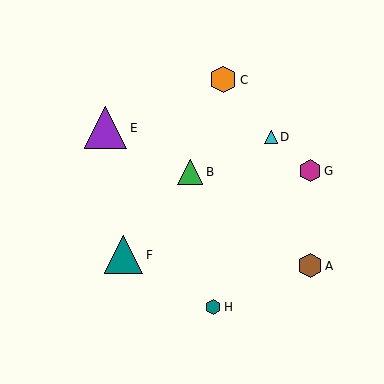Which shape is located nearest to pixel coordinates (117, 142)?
The purple triangle (labeled E) at (106, 128) is nearest to that location.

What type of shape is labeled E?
Shape E is a purple triangle.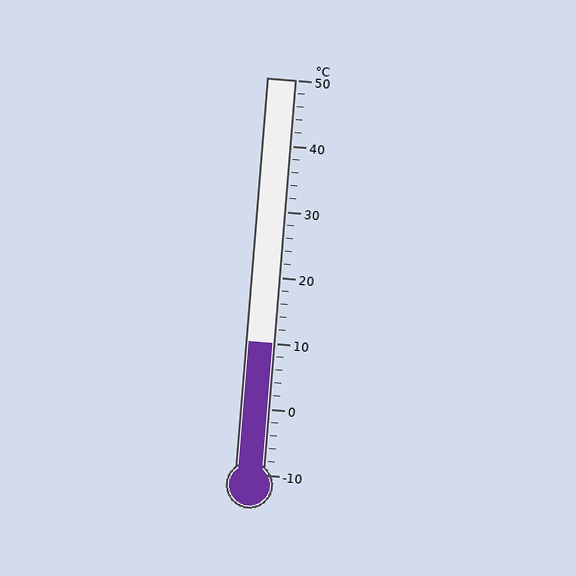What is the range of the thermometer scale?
The thermometer scale ranges from -10°C to 50°C.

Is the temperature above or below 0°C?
The temperature is above 0°C.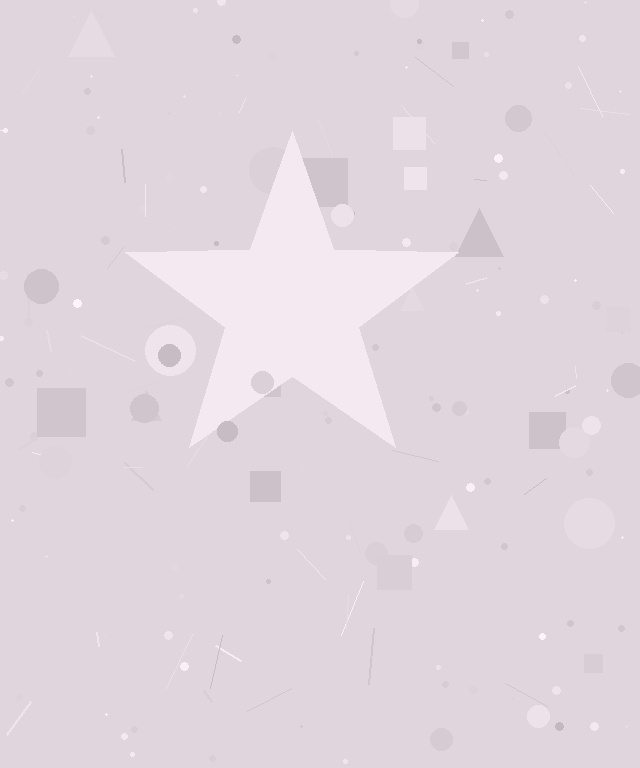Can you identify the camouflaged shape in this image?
The camouflaged shape is a star.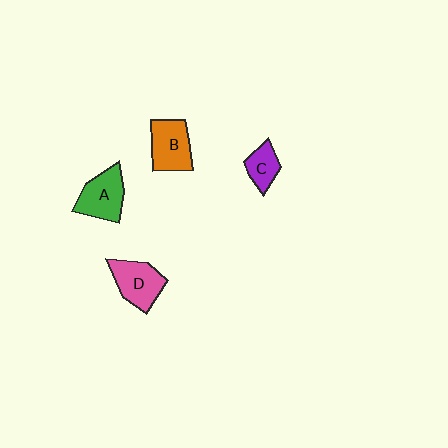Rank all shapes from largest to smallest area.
From largest to smallest: D (pink), B (orange), A (green), C (purple).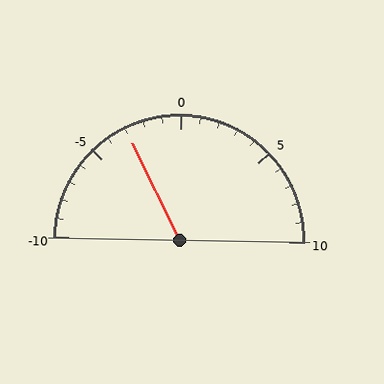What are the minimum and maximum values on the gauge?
The gauge ranges from -10 to 10.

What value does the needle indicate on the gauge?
The needle indicates approximately -3.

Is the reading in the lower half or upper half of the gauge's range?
The reading is in the lower half of the range (-10 to 10).